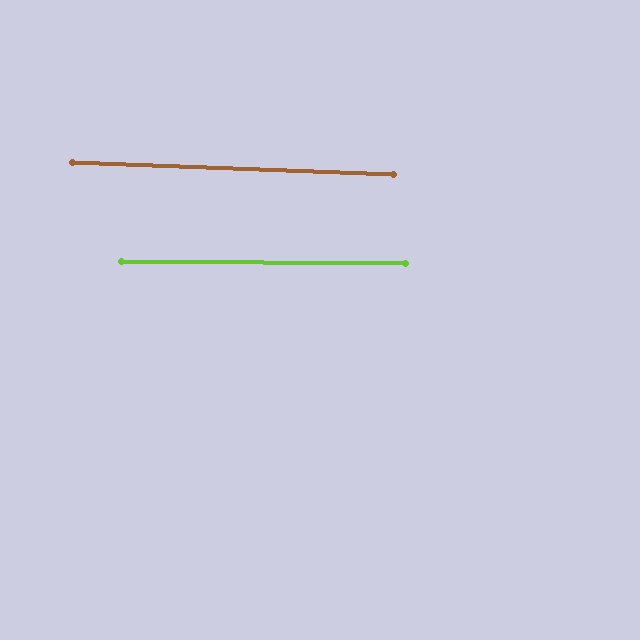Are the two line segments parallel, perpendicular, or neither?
Parallel — their directions differ by only 1.7°.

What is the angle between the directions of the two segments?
Approximately 2 degrees.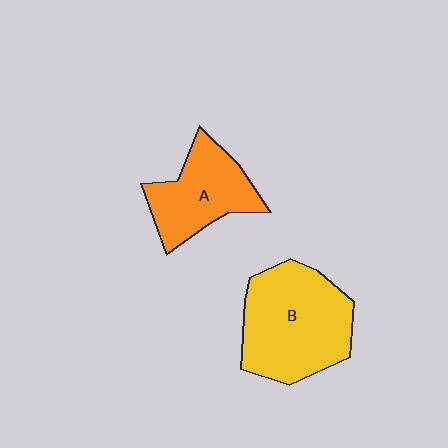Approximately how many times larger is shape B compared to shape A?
Approximately 1.5 times.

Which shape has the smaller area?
Shape A (orange).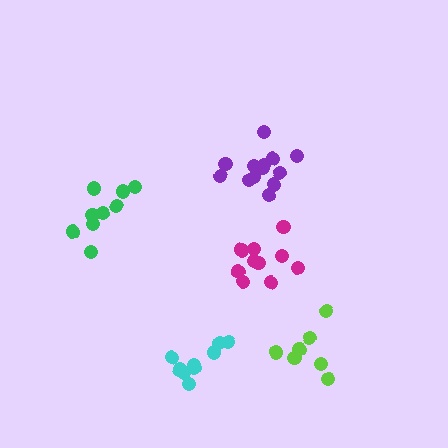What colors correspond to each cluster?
The clusters are colored: green, purple, magenta, cyan, lime.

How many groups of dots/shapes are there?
There are 5 groups.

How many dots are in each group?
Group 1: 9 dots, Group 2: 13 dots, Group 3: 10 dots, Group 4: 9 dots, Group 5: 7 dots (48 total).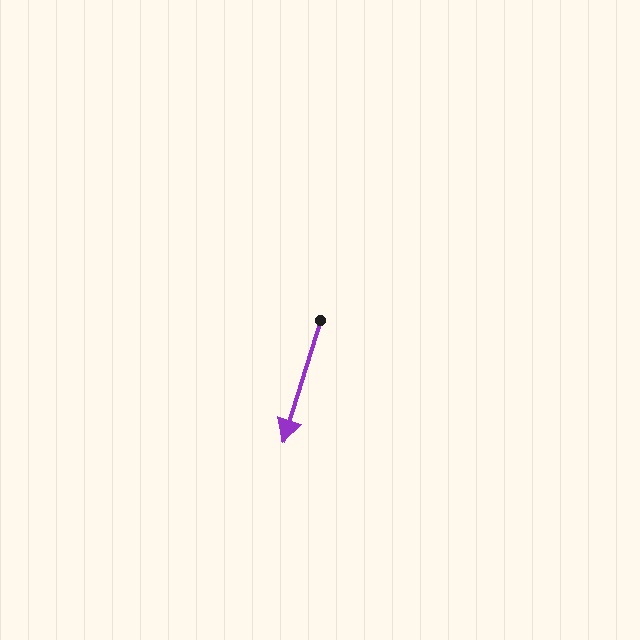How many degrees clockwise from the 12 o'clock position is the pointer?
Approximately 197 degrees.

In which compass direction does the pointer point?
South.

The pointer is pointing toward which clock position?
Roughly 7 o'clock.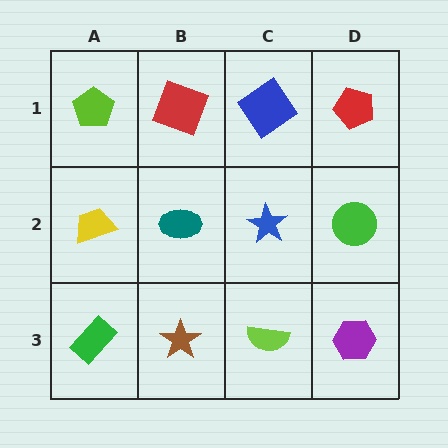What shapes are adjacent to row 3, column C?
A blue star (row 2, column C), a brown star (row 3, column B), a purple hexagon (row 3, column D).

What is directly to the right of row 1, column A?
A red square.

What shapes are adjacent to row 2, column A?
A lime pentagon (row 1, column A), a green rectangle (row 3, column A), a teal ellipse (row 2, column B).